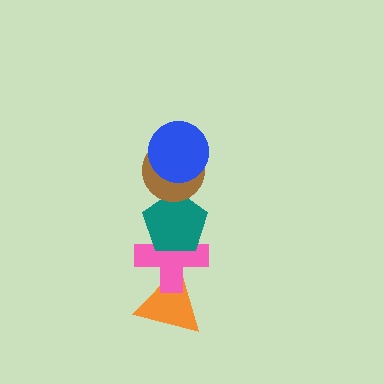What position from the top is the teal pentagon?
The teal pentagon is 3rd from the top.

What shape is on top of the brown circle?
The blue circle is on top of the brown circle.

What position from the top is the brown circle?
The brown circle is 2nd from the top.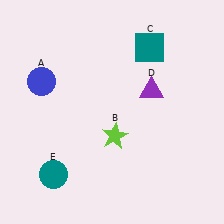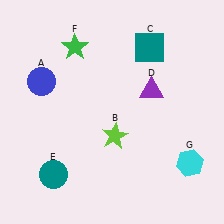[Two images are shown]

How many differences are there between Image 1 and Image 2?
There are 2 differences between the two images.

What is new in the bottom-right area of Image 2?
A cyan hexagon (G) was added in the bottom-right area of Image 2.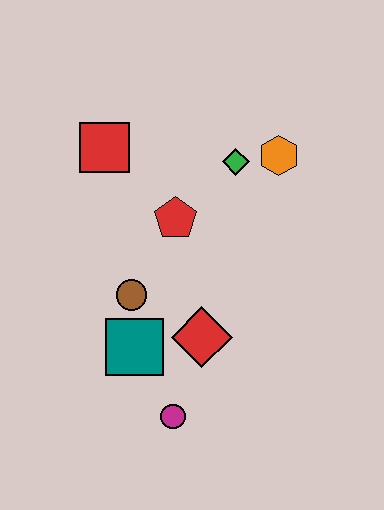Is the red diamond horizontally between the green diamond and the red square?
Yes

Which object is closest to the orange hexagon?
The green diamond is closest to the orange hexagon.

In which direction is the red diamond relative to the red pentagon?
The red diamond is below the red pentagon.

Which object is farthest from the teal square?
The orange hexagon is farthest from the teal square.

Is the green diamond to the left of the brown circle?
No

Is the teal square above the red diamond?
No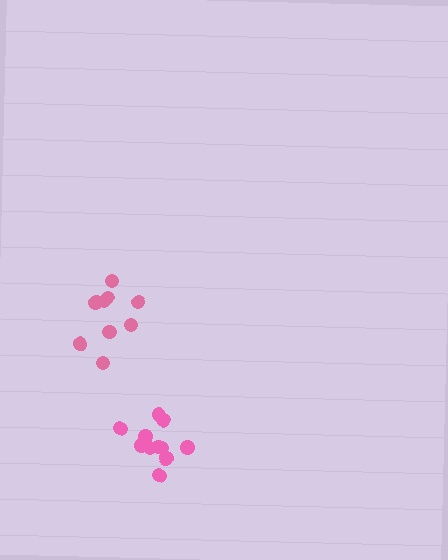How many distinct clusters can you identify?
There are 2 distinct clusters.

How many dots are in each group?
Group 1: 11 dots, Group 2: 9 dots (20 total).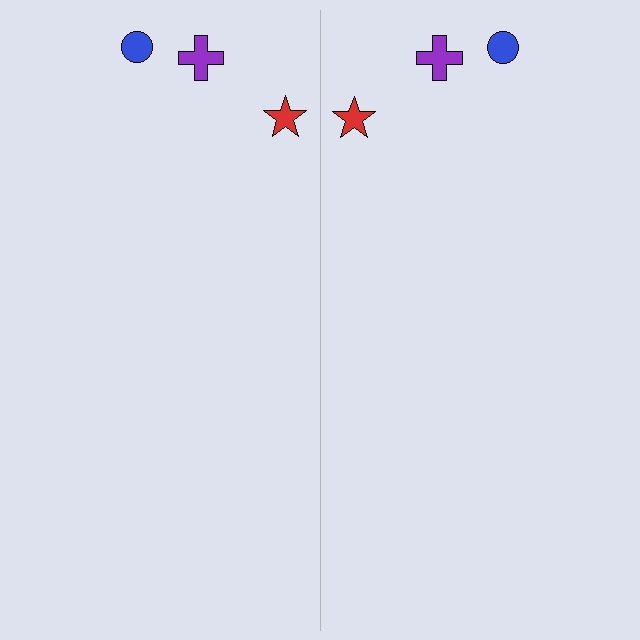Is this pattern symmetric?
Yes, this pattern has bilateral (reflection) symmetry.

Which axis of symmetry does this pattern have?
The pattern has a vertical axis of symmetry running through the center of the image.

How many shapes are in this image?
There are 6 shapes in this image.